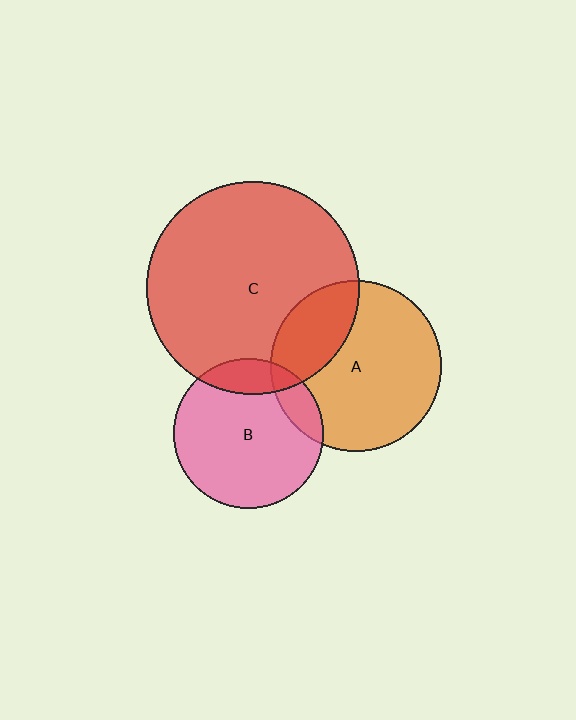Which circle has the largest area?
Circle C (red).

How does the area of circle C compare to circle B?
Approximately 2.0 times.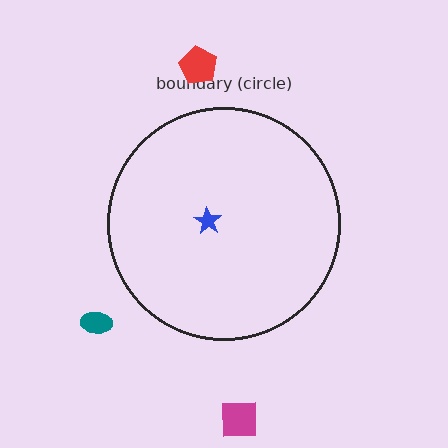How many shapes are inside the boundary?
1 inside, 3 outside.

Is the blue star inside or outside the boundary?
Inside.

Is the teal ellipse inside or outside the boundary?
Outside.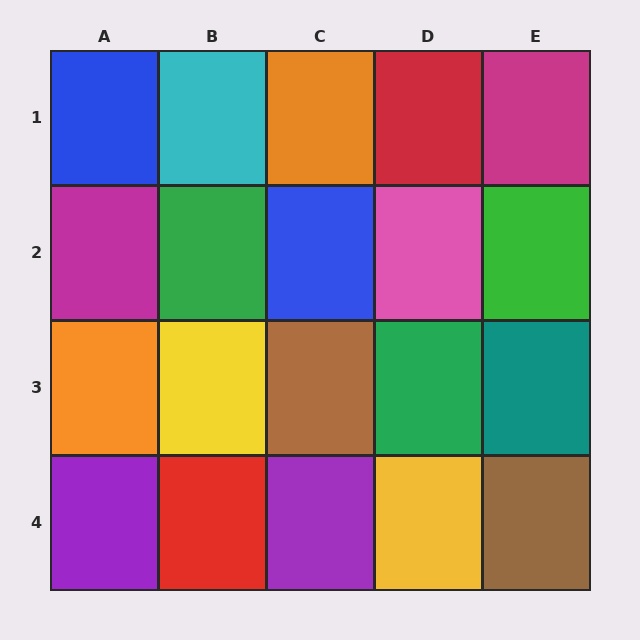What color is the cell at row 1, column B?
Cyan.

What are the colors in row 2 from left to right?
Magenta, green, blue, pink, green.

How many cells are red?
2 cells are red.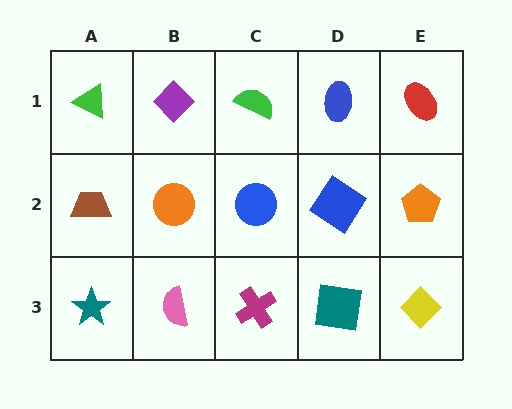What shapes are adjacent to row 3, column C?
A blue circle (row 2, column C), a pink semicircle (row 3, column B), a teal square (row 3, column D).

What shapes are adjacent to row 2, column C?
A green semicircle (row 1, column C), a magenta cross (row 3, column C), an orange circle (row 2, column B), a blue diamond (row 2, column D).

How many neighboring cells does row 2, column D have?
4.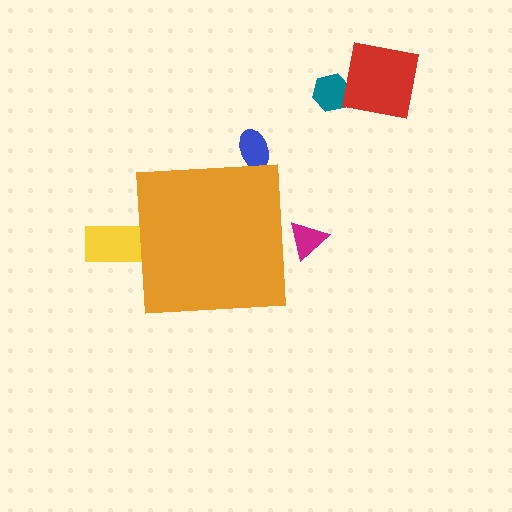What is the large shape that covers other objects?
An orange square.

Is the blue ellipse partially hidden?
Yes, the blue ellipse is partially hidden behind the orange square.